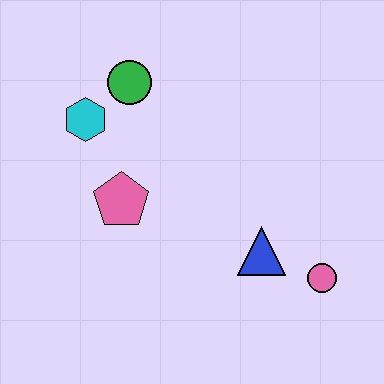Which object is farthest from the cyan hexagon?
The pink circle is farthest from the cyan hexagon.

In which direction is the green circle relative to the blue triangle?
The green circle is above the blue triangle.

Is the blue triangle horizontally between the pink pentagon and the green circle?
No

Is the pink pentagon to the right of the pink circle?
No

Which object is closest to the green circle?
The cyan hexagon is closest to the green circle.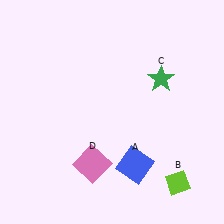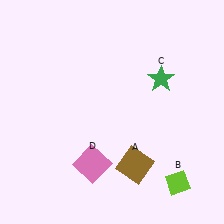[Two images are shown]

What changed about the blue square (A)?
In Image 1, A is blue. In Image 2, it changed to brown.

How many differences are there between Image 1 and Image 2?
There is 1 difference between the two images.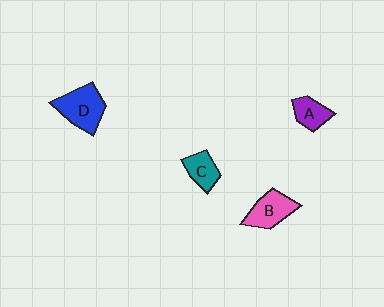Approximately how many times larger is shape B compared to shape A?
Approximately 1.5 times.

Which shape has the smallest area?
Shape A (purple).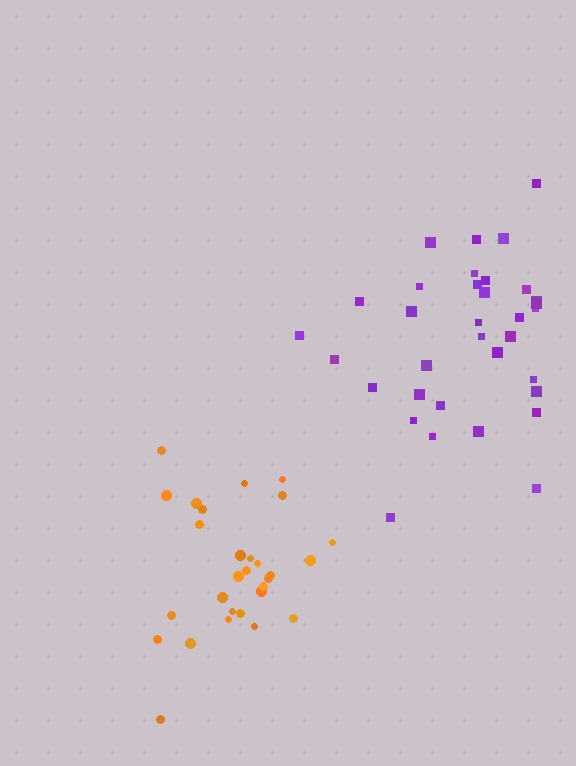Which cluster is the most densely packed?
Orange.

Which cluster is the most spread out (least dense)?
Purple.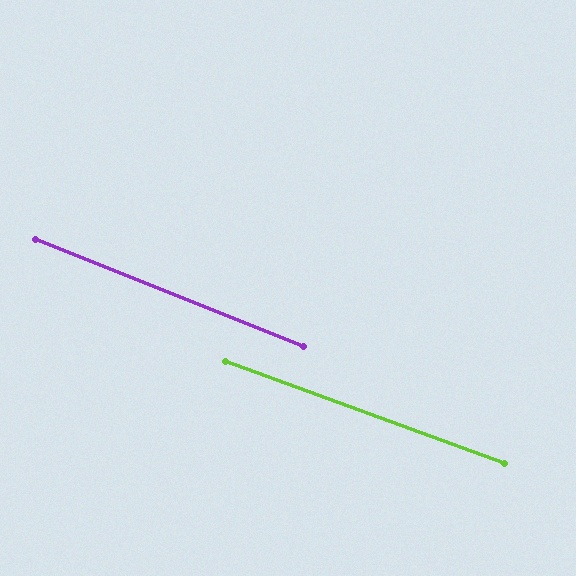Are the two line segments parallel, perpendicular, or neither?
Parallel — their directions differ by only 1.5°.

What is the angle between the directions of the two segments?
Approximately 1 degree.